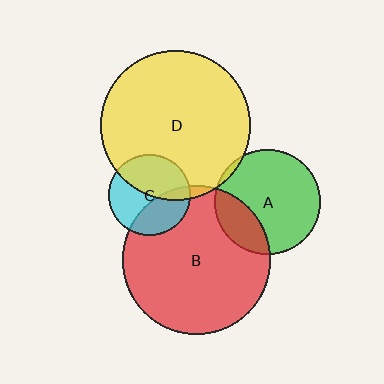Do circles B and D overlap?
Yes.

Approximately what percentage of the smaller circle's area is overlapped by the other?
Approximately 5%.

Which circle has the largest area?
Circle D (yellow).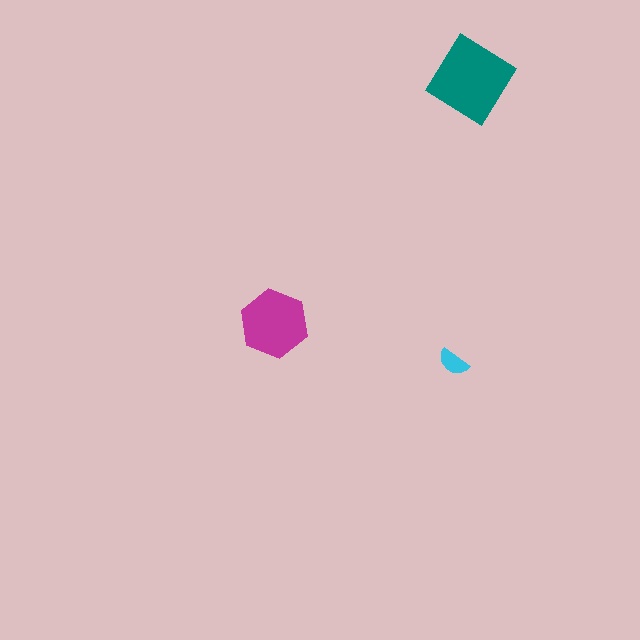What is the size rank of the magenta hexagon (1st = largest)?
2nd.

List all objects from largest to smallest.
The teal diamond, the magenta hexagon, the cyan semicircle.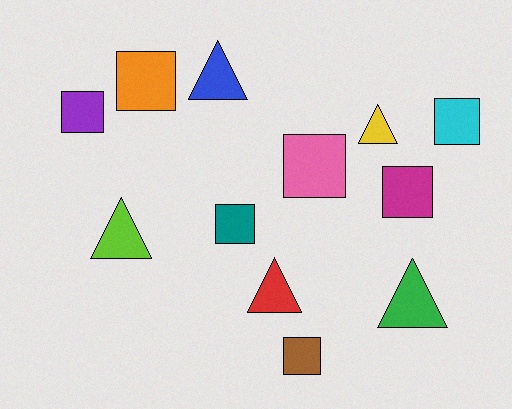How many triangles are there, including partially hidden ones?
There are 5 triangles.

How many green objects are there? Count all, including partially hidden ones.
There is 1 green object.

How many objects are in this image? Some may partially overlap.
There are 12 objects.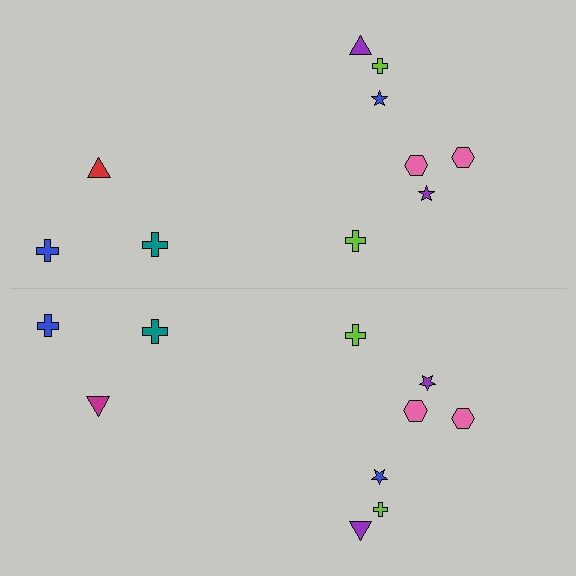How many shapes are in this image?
There are 20 shapes in this image.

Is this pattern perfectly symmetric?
No, the pattern is not perfectly symmetric. The magenta triangle on the bottom side breaks the symmetry — its mirror counterpart is red.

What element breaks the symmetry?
The magenta triangle on the bottom side breaks the symmetry — its mirror counterpart is red.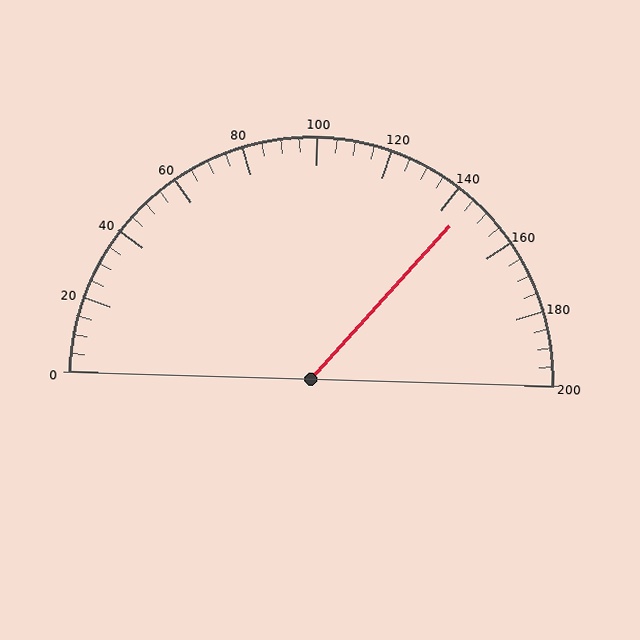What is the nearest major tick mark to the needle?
The nearest major tick mark is 140.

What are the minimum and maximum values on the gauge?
The gauge ranges from 0 to 200.